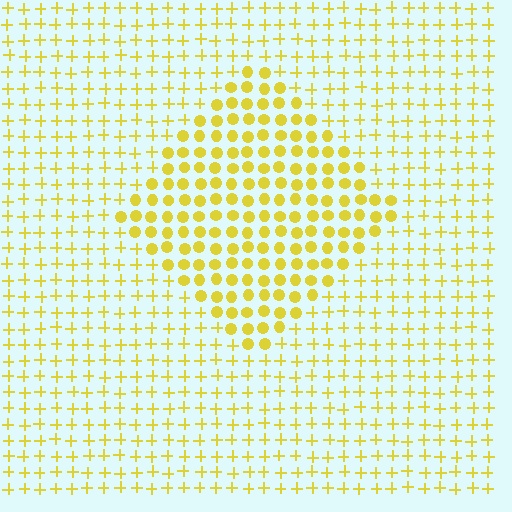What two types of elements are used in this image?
The image uses circles inside the diamond region and plus signs outside it.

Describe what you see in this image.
The image is filled with small yellow elements arranged in a uniform grid. A diamond-shaped region contains circles, while the surrounding area contains plus signs. The boundary is defined purely by the change in element shape.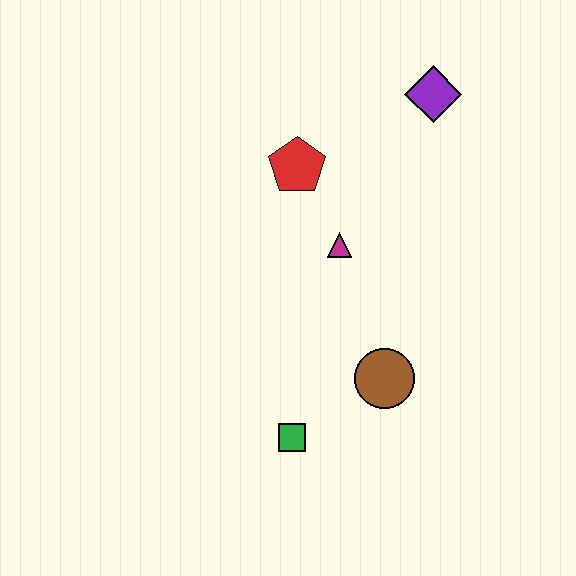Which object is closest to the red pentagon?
The magenta triangle is closest to the red pentagon.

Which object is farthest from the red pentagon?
The green square is farthest from the red pentagon.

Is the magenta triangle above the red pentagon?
No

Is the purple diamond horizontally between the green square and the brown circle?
No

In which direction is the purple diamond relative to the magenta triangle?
The purple diamond is above the magenta triangle.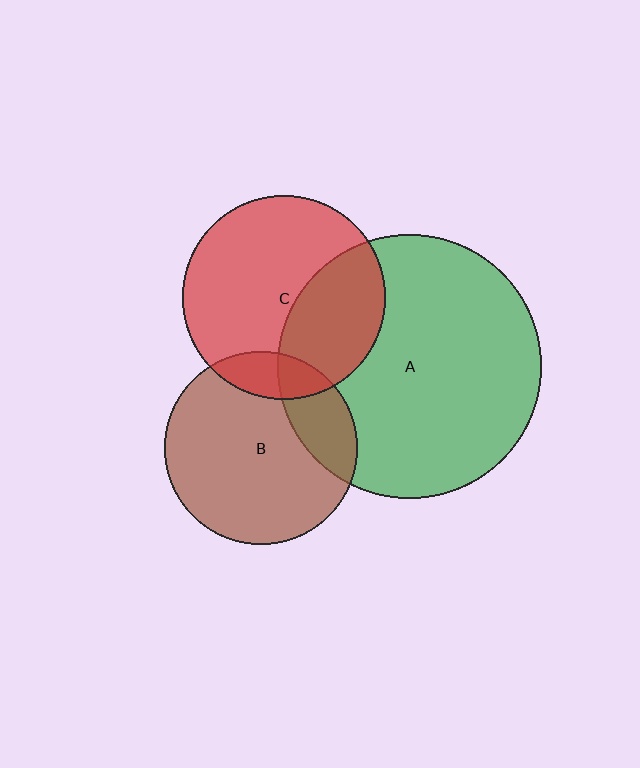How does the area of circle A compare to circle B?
Approximately 1.9 times.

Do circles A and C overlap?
Yes.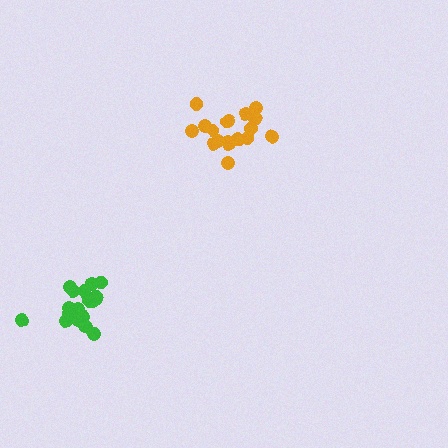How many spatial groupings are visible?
There are 2 spatial groupings.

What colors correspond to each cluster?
The clusters are colored: green, orange.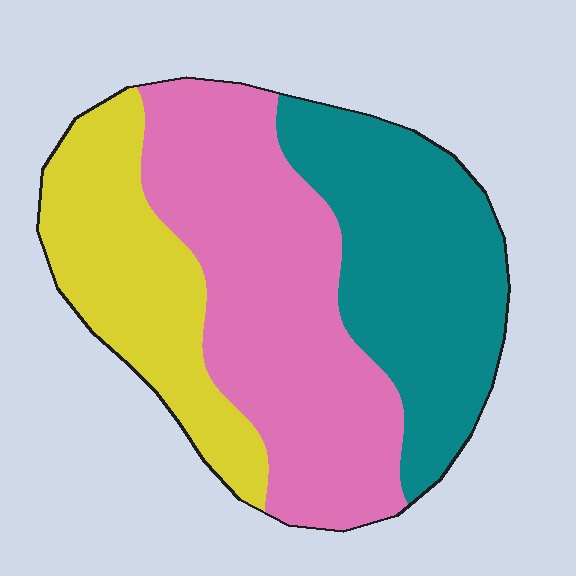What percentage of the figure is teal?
Teal takes up about one third (1/3) of the figure.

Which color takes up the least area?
Yellow, at roughly 25%.